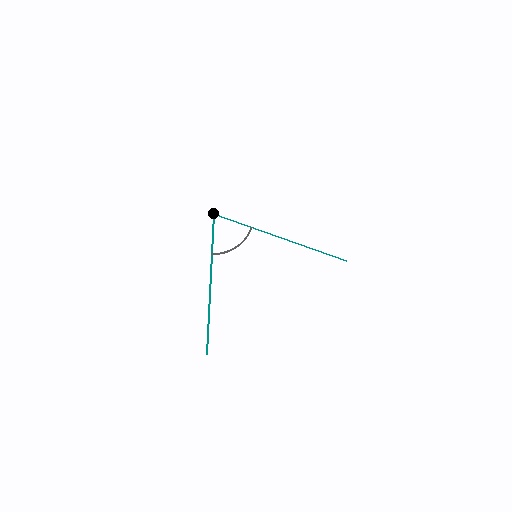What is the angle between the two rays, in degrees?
Approximately 74 degrees.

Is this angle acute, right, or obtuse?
It is acute.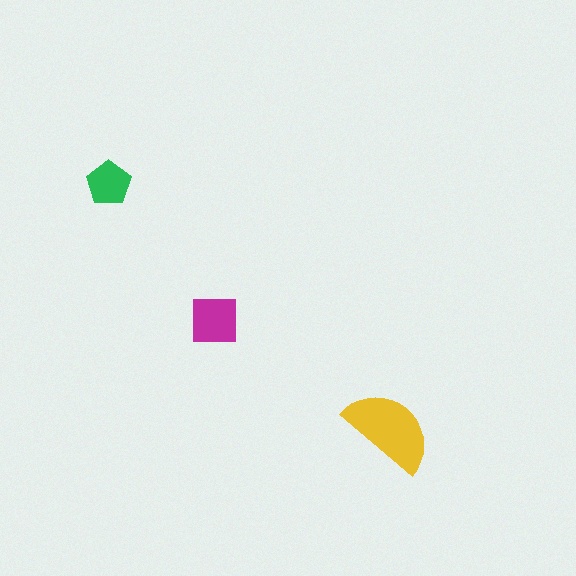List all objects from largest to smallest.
The yellow semicircle, the magenta square, the green pentagon.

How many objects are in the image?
There are 3 objects in the image.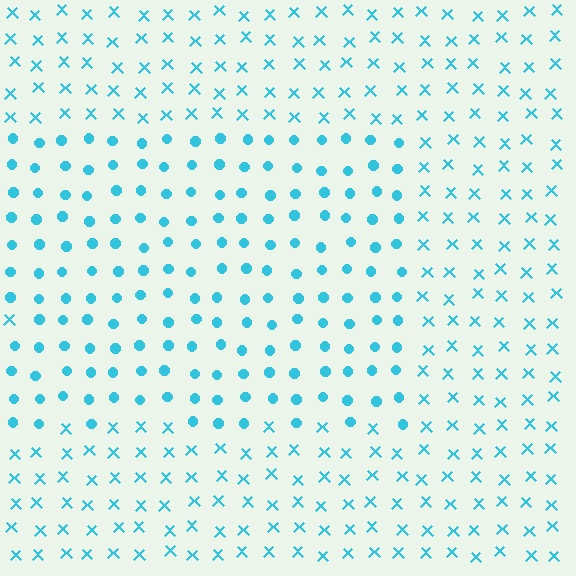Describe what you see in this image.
The image is filled with small cyan elements arranged in a uniform grid. A rectangle-shaped region contains circles, while the surrounding area contains X marks. The boundary is defined purely by the change in element shape.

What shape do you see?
I see a rectangle.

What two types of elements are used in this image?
The image uses circles inside the rectangle region and X marks outside it.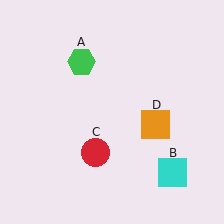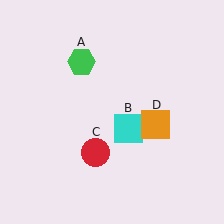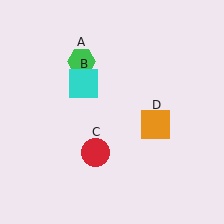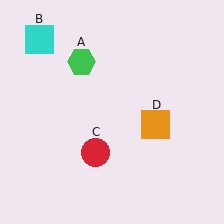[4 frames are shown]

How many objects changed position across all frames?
1 object changed position: cyan square (object B).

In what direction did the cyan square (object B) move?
The cyan square (object B) moved up and to the left.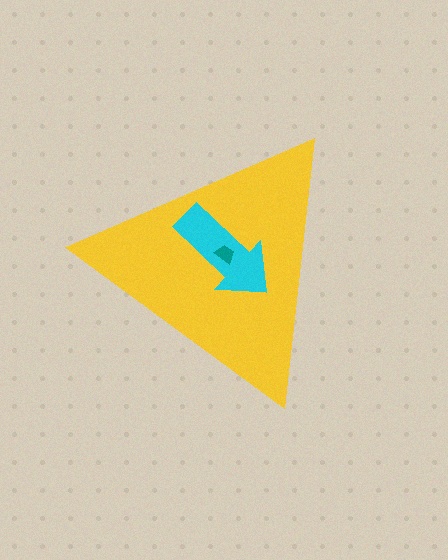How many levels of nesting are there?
3.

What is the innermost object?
The teal trapezoid.